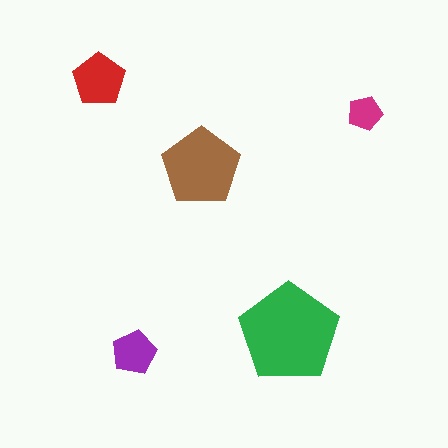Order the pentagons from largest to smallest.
the green one, the brown one, the red one, the purple one, the magenta one.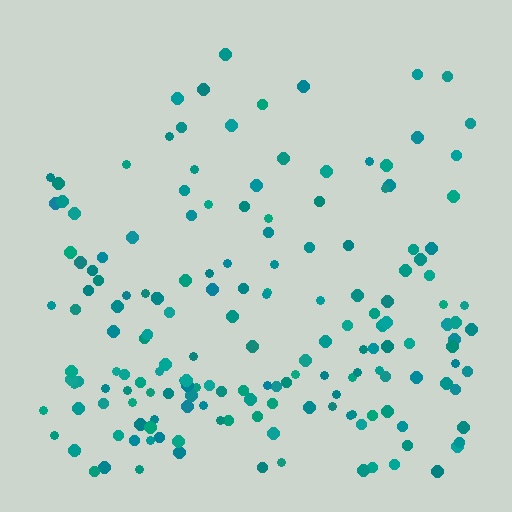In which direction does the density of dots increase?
From top to bottom, with the bottom side densest.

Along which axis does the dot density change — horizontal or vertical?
Vertical.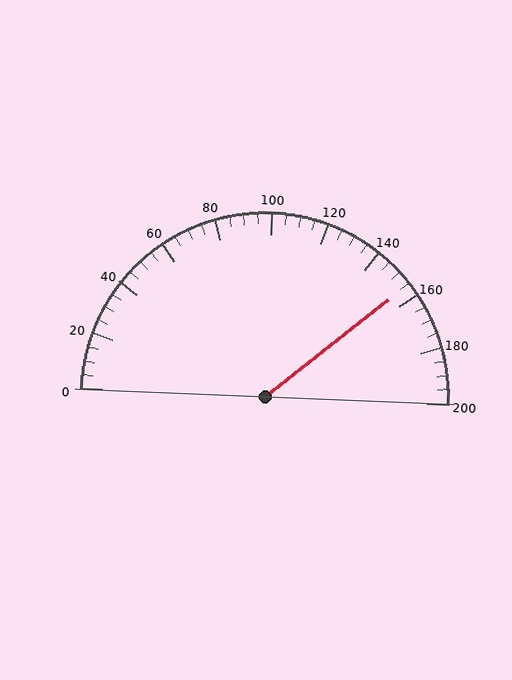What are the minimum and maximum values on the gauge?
The gauge ranges from 0 to 200.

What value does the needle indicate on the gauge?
The needle indicates approximately 155.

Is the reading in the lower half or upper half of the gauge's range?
The reading is in the upper half of the range (0 to 200).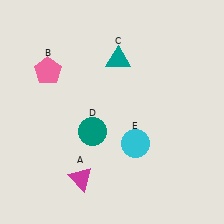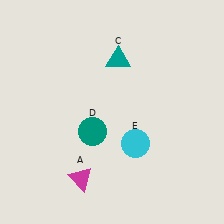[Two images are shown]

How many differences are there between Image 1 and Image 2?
There is 1 difference between the two images.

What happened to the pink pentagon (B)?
The pink pentagon (B) was removed in Image 2. It was in the top-left area of Image 1.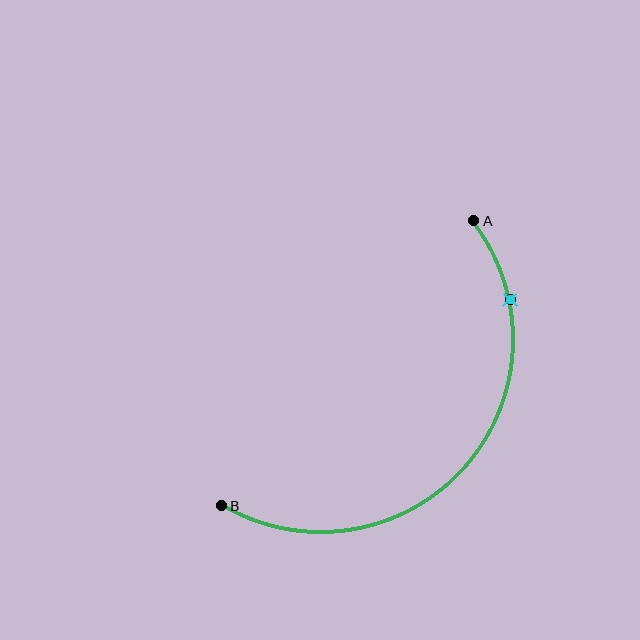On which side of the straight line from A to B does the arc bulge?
The arc bulges below and to the right of the straight line connecting A and B.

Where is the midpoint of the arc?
The arc midpoint is the point on the curve farthest from the straight line joining A and B. It sits below and to the right of that line.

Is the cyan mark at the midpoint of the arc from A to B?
No. The cyan mark lies on the arc but is closer to endpoint A. The arc midpoint would be at the point on the curve equidistant along the arc from both A and B.